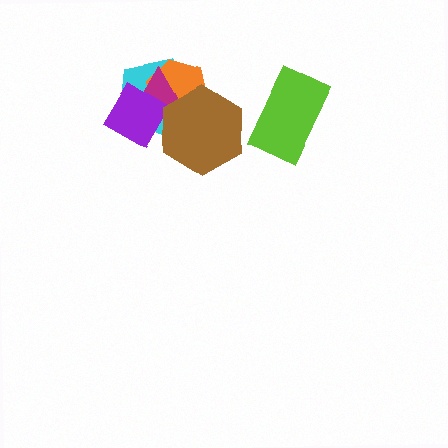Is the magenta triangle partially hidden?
Yes, it is partially covered by another shape.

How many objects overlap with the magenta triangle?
4 objects overlap with the magenta triangle.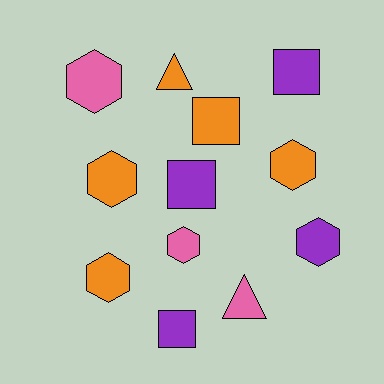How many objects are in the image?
There are 12 objects.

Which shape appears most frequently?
Hexagon, with 6 objects.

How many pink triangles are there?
There is 1 pink triangle.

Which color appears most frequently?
Orange, with 5 objects.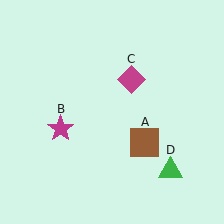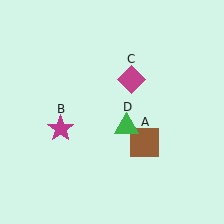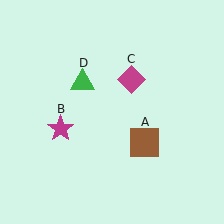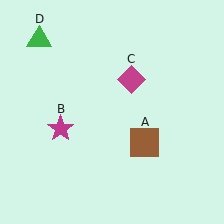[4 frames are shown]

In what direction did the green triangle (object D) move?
The green triangle (object D) moved up and to the left.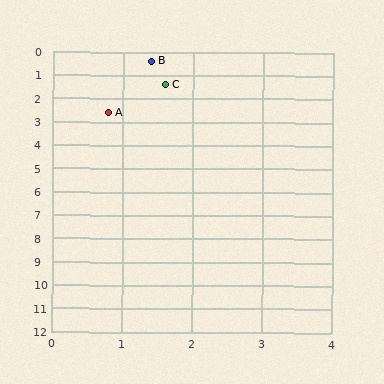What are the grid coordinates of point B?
Point B is at approximately (1.4, 0.4).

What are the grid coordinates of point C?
Point C is at approximately (1.6, 1.4).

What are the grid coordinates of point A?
Point A is at approximately (0.8, 2.6).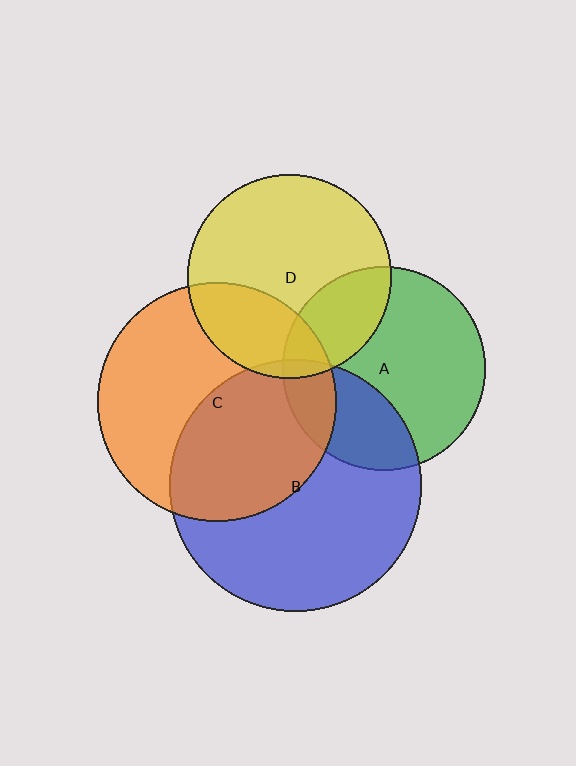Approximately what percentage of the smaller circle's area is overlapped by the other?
Approximately 45%.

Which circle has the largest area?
Circle B (blue).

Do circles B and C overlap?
Yes.